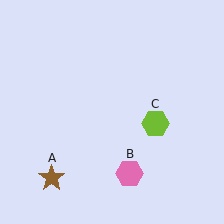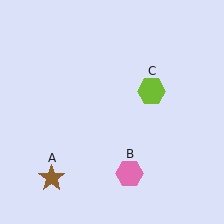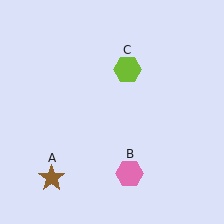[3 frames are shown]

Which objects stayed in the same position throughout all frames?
Brown star (object A) and pink hexagon (object B) remained stationary.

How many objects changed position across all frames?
1 object changed position: lime hexagon (object C).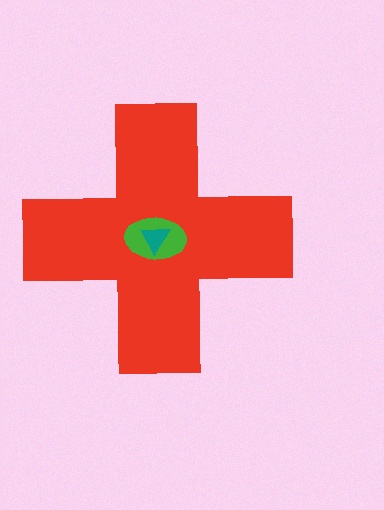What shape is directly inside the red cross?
The green ellipse.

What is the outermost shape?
The red cross.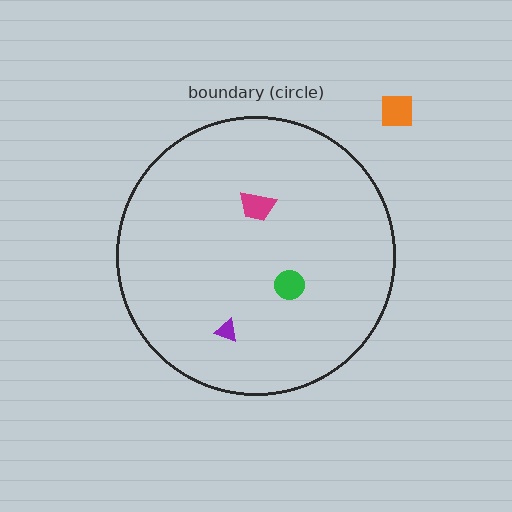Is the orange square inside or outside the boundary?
Outside.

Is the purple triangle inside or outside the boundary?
Inside.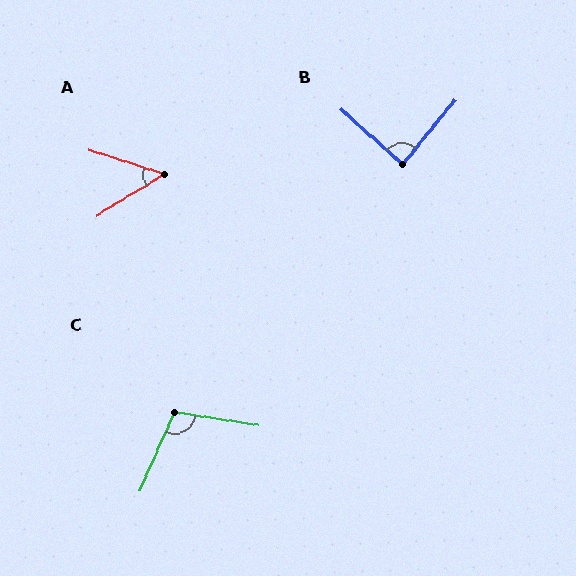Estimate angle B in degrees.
Approximately 87 degrees.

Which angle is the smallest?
A, at approximately 49 degrees.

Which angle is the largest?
C, at approximately 104 degrees.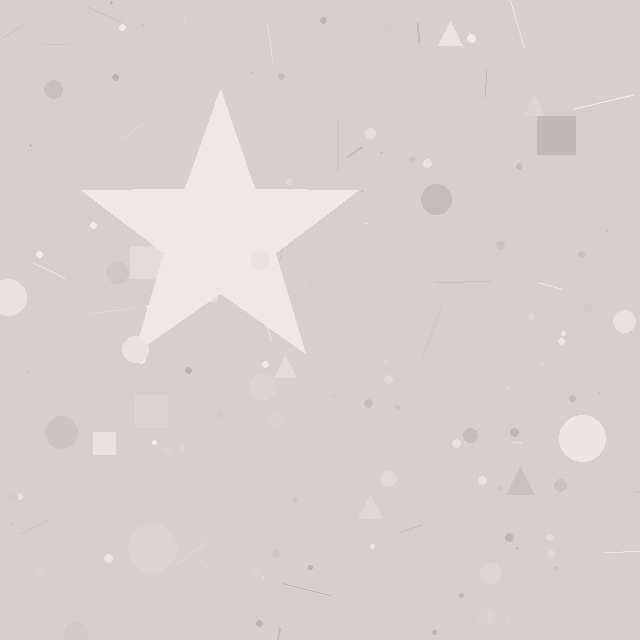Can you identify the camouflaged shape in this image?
The camouflaged shape is a star.